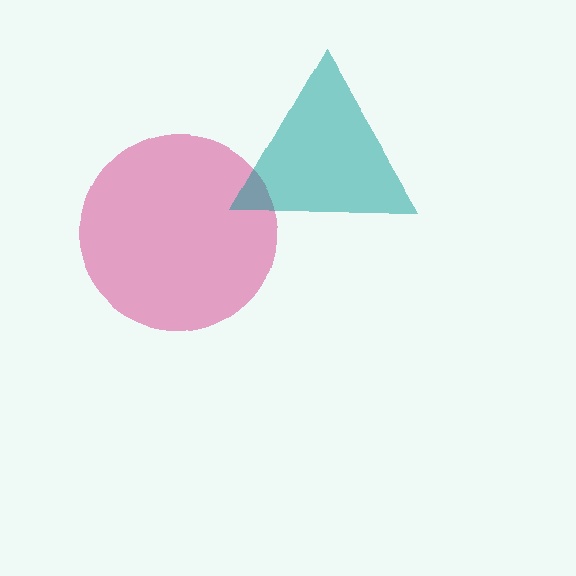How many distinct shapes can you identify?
There are 2 distinct shapes: a pink circle, a teal triangle.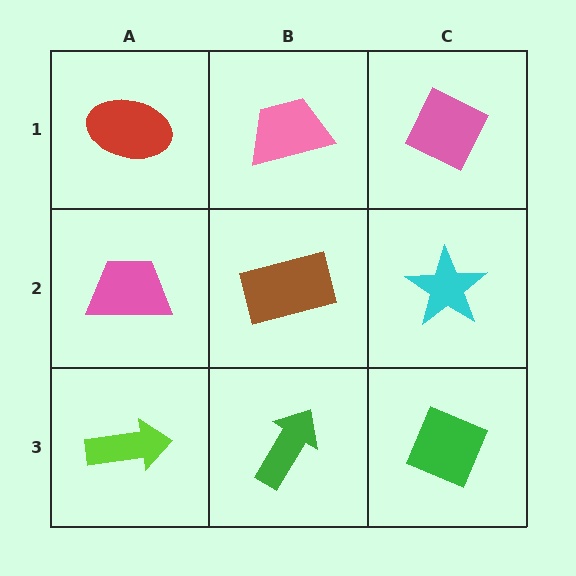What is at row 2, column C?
A cyan star.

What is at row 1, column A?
A red ellipse.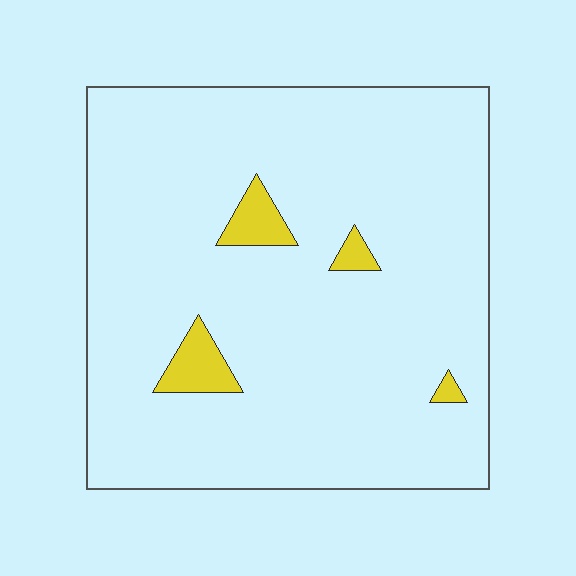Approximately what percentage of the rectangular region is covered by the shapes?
Approximately 5%.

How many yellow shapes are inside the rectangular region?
4.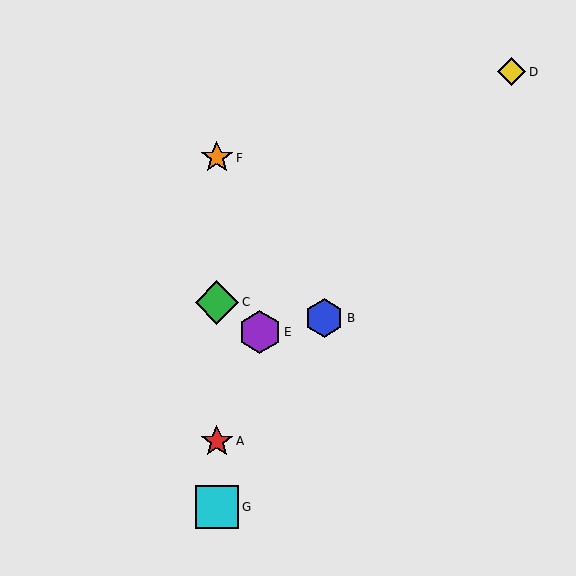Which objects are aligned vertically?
Objects A, C, F, G are aligned vertically.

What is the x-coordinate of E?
Object E is at x≈260.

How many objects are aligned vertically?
4 objects (A, C, F, G) are aligned vertically.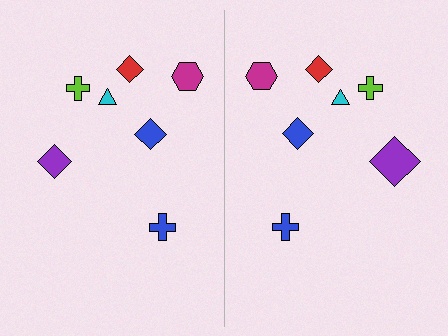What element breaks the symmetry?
The purple diamond on the right side has a different size than its mirror counterpart.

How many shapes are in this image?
There are 14 shapes in this image.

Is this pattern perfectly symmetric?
No, the pattern is not perfectly symmetric. The purple diamond on the right side has a different size than its mirror counterpart.